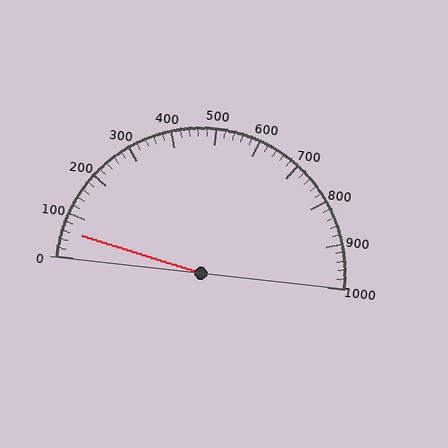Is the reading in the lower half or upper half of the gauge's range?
The reading is in the lower half of the range (0 to 1000).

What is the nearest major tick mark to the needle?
The nearest major tick mark is 100.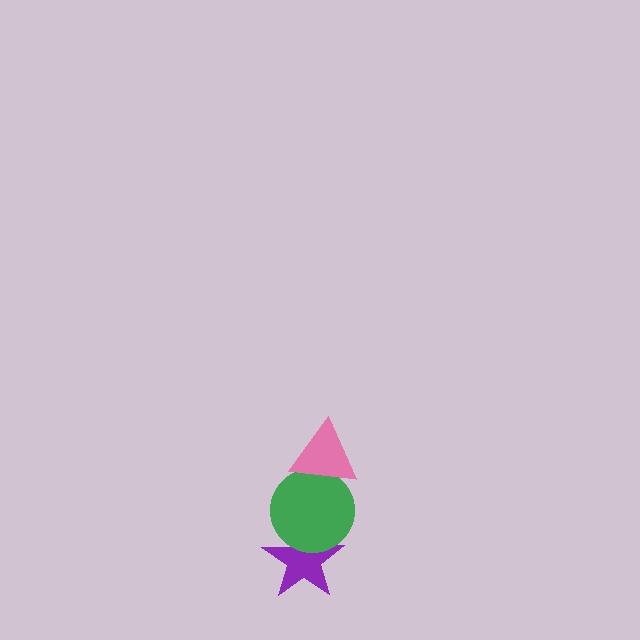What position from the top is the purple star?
The purple star is 3rd from the top.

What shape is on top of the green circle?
The pink triangle is on top of the green circle.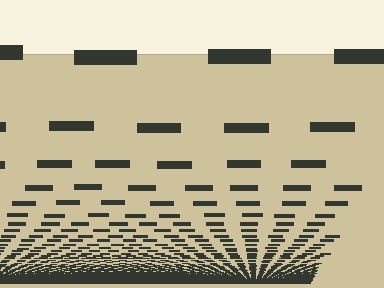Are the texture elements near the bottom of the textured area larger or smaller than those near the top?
Smaller. The gradient is inverted — elements near the bottom are smaller and denser.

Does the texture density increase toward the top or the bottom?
Density increases toward the bottom.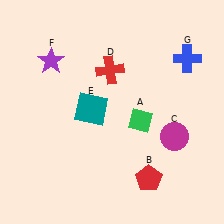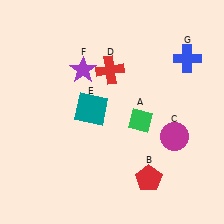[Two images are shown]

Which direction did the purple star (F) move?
The purple star (F) moved right.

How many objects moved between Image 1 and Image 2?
1 object moved between the two images.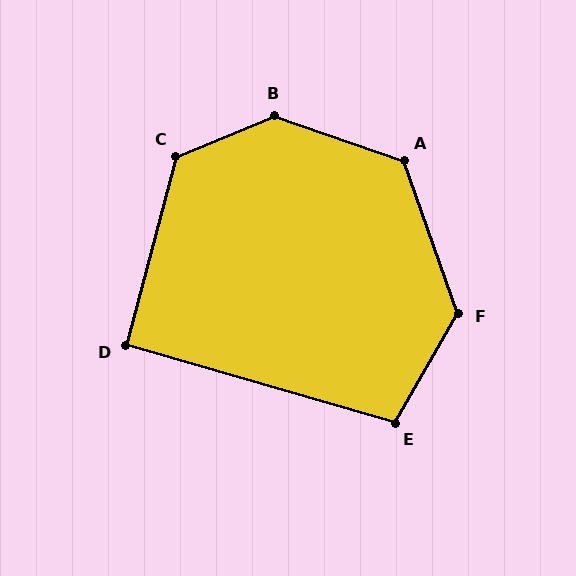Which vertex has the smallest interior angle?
D, at approximately 91 degrees.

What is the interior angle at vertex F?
Approximately 131 degrees (obtuse).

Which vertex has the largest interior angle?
B, at approximately 139 degrees.